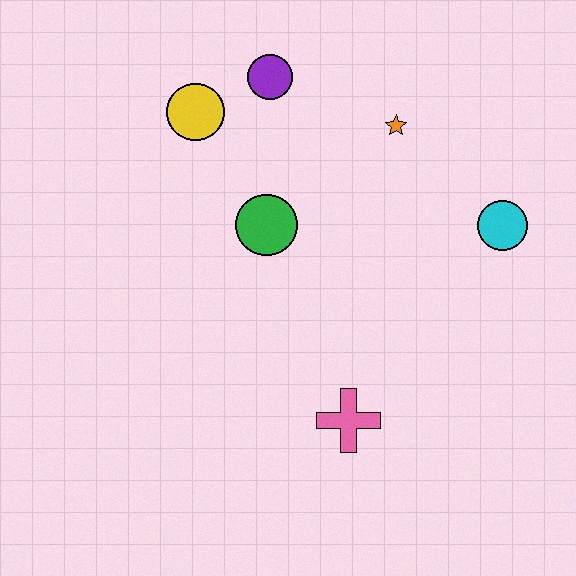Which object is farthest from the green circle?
The cyan circle is farthest from the green circle.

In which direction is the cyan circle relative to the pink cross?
The cyan circle is above the pink cross.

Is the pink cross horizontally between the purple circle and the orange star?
Yes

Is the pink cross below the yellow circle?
Yes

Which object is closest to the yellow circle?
The purple circle is closest to the yellow circle.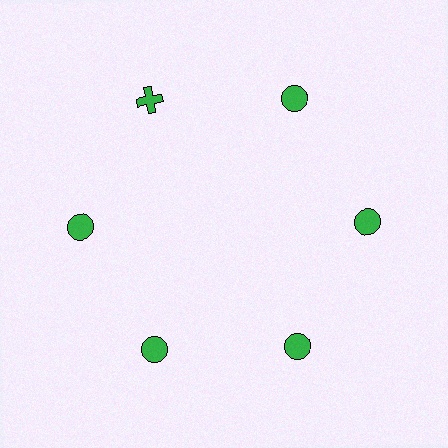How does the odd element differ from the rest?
It has a different shape: cross instead of circle.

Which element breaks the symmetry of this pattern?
The green cross at roughly the 11 o'clock position breaks the symmetry. All other shapes are green circles.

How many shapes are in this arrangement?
There are 6 shapes arranged in a ring pattern.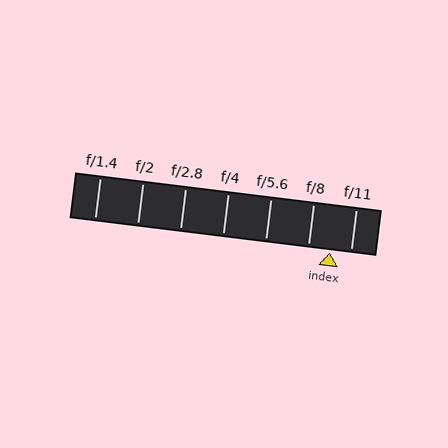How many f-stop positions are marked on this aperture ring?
There are 7 f-stop positions marked.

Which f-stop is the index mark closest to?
The index mark is closest to f/11.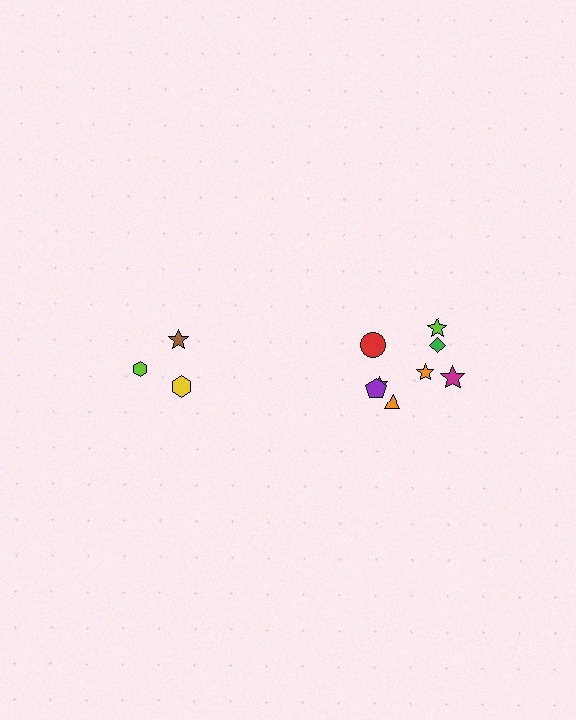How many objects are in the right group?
There are 8 objects.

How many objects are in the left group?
There are 3 objects.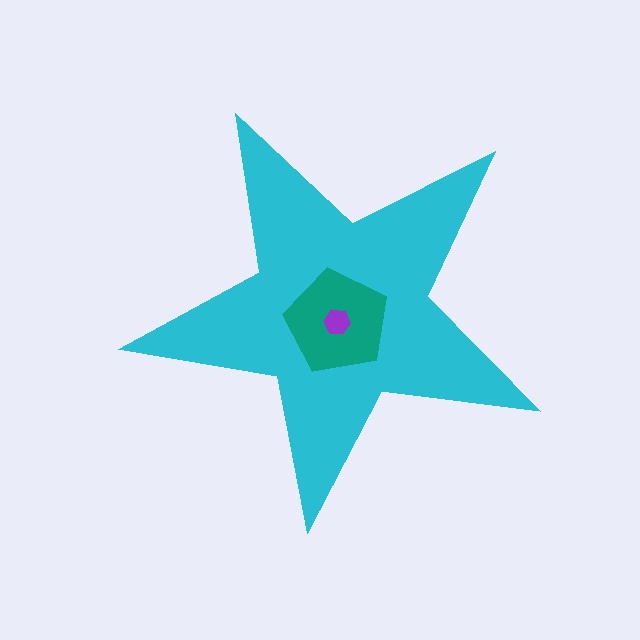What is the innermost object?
The purple hexagon.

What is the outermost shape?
The cyan star.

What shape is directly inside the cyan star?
The teal pentagon.